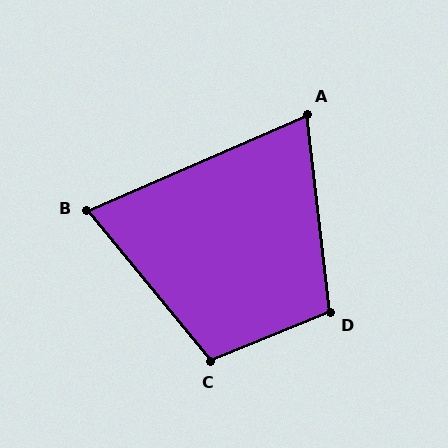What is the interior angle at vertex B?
Approximately 74 degrees (acute).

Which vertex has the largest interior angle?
C, at approximately 107 degrees.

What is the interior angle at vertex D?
Approximately 106 degrees (obtuse).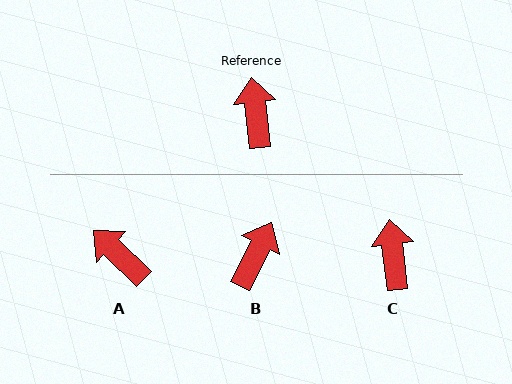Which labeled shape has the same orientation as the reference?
C.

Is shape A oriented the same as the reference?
No, it is off by about 40 degrees.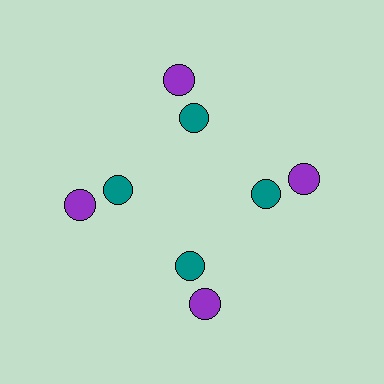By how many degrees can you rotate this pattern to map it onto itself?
The pattern maps onto itself every 90 degrees of rotation.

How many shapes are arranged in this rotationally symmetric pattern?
There are 8 shapes, arranged in 4 groups of 2.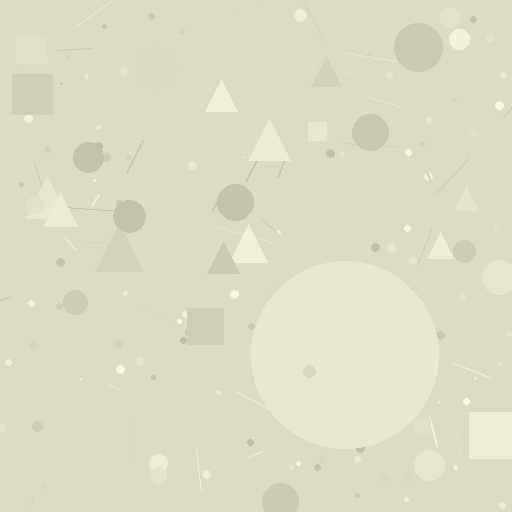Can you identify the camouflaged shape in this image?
The camouflaged shape is a circle.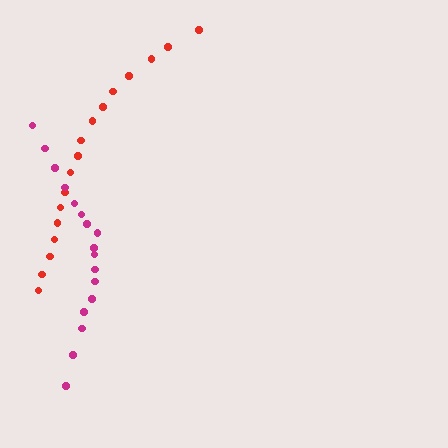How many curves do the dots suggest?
There are 2 distinct paths.